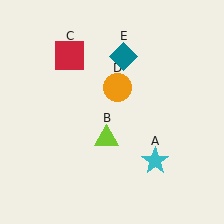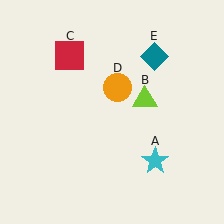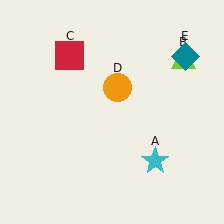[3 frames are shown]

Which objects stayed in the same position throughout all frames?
Cyan star (object A) and red square (object C) and orange circle (object D) remained stationary.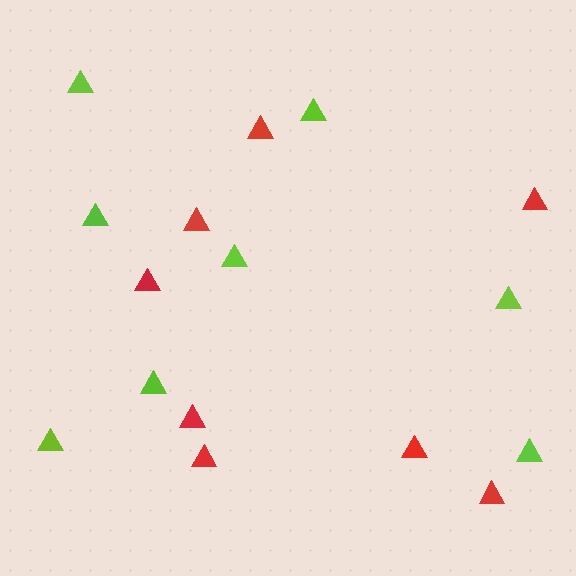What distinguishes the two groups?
There are 2 groups: one group of lime triangles (8) and one group of red triangles (8).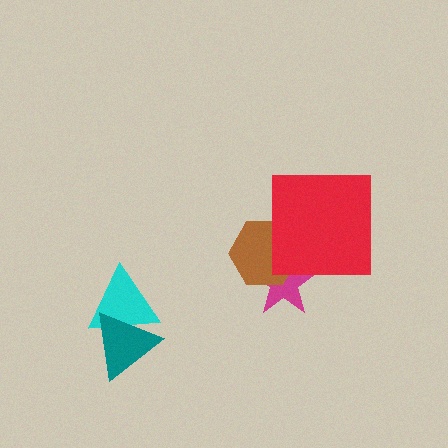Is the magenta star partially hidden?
Yes, it is partially covered by another shape.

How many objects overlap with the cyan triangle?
1 object overlaps with the cyan triangle.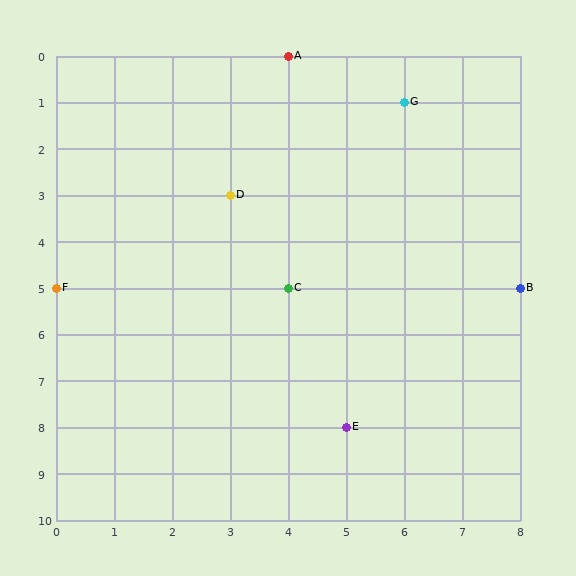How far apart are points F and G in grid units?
Points F and G are 6 columns and 4 rows apart (about 7.2 grid units diagonally).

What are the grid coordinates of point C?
Point C is at grid coordinates (4, 5).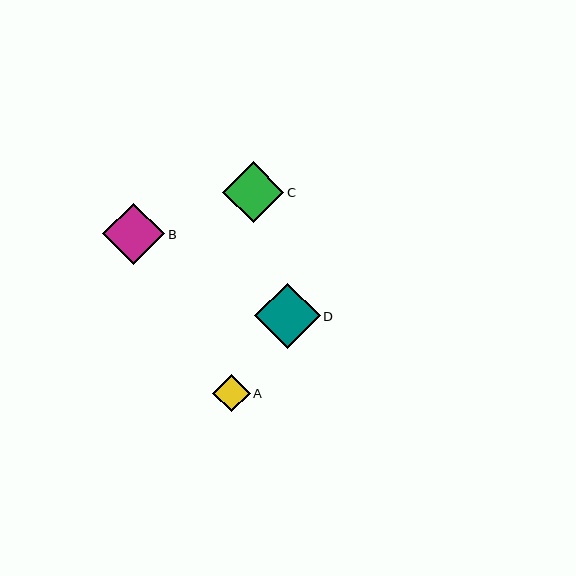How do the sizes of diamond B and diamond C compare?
Diamond B and diamond C are approximately the same size.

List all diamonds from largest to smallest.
From largest to smallest: D, B, C, A.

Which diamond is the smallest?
Diamond A is the smallest with a size of approximately 38 pixels.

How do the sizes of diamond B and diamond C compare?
Diamond B and diamond C are approximately the same size.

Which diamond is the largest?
Diamond D is the largest with a size of approximately 65 pixels.